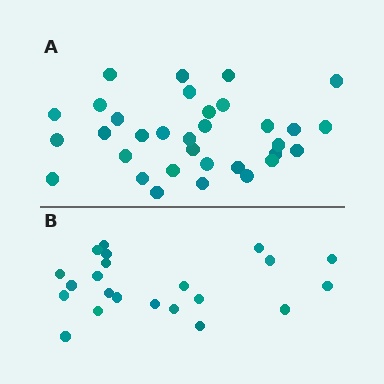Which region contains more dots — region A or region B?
Region A (the top region) has more dots.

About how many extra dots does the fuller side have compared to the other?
Region A has roughly 12 or so more dots than region B.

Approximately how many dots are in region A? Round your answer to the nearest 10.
About 30 dots. (The exact count is 33, which rounds to 30.)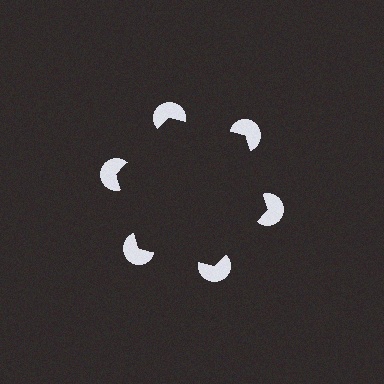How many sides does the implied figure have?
6 sides.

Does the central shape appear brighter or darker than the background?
It typically appears slightly darker than the background, even though no actual brightness change is drawn.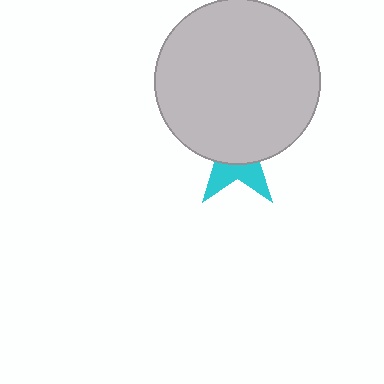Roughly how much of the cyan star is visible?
A small part of it is visible (roughly 34%).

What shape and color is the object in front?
The object in front is a light gray circle.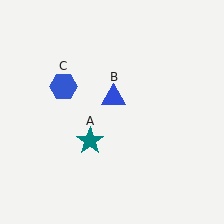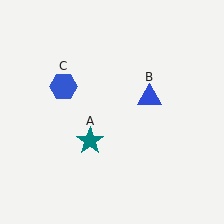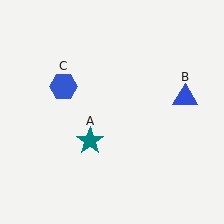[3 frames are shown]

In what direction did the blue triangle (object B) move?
The blue triangle (object B) moved right.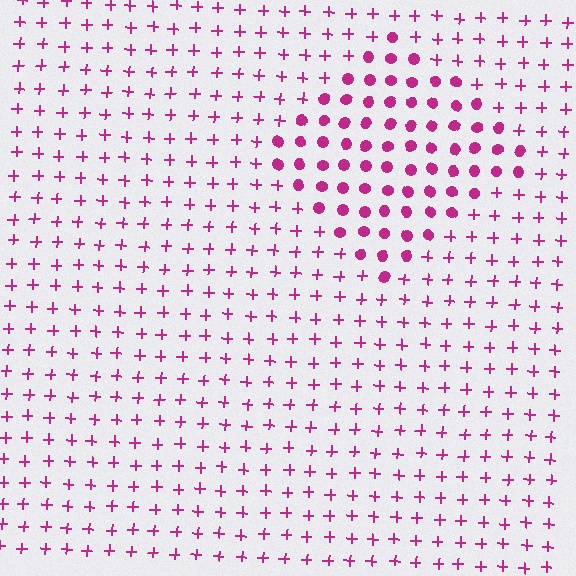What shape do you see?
I see a diamond.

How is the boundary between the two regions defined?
The boundary is defined by a change in element shape: circles inside vs. plus signs outside. All elements share the same color and spacing.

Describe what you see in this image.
The image is filled with small magenta elements arranged in a uniform grid. A diamond-shaped region contains circles, while the surrounding area contains plus signs. The boundary is defined purely by the change in element shape.